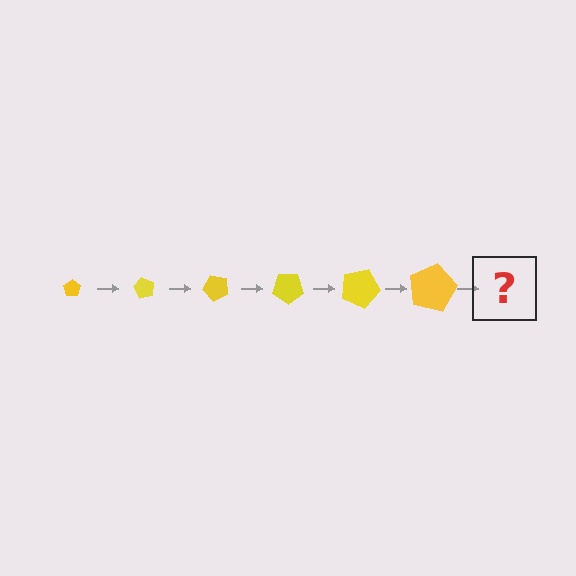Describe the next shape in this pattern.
It should be a pentagon, larger than the previous one and rotated 360 degrees from the start.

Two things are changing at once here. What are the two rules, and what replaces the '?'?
The two rules are that the pentagon grows larger each step and it rotates 60 degrees each step. The '?' should be a pentagon, larger than the previous one and rotated 360 degrees from the start.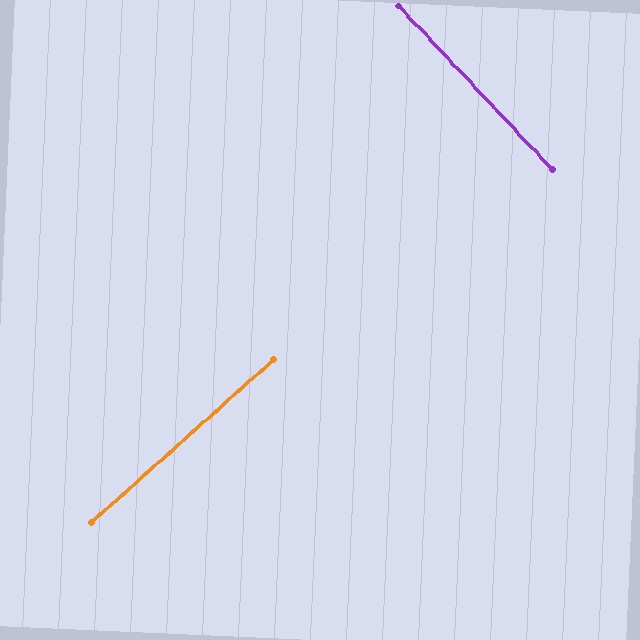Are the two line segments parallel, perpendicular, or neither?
Perpendicular — they meet at approximately 89°.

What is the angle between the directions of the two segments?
Approximately 89 degrees.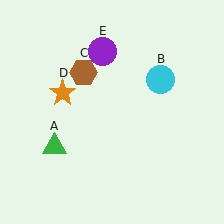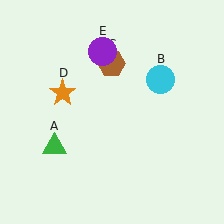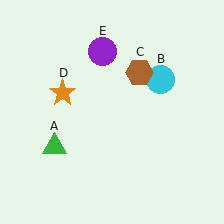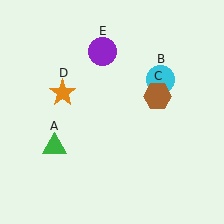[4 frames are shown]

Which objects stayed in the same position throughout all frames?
Green triangle (object A) and cyan circle (object B) and orange star (object D) and purple circle (object E) remained stationary.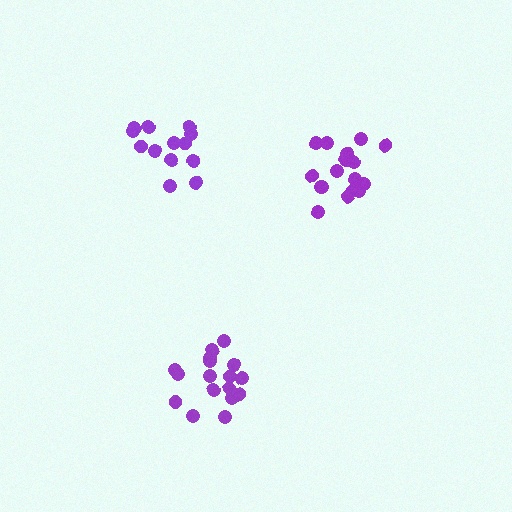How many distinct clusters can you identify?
There are 3 distinct clusters.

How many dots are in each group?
Group 1: 17 dots, Group 2: 13 dots, Group 3: 18 dots (48 total).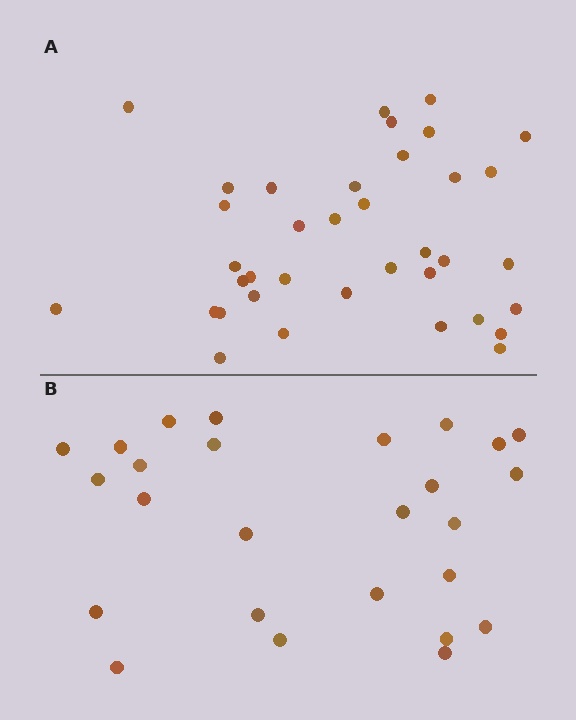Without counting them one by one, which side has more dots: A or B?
Region A (the top region) has more dots.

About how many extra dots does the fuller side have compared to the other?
Region A has roughly 12 or so more dots than region B.